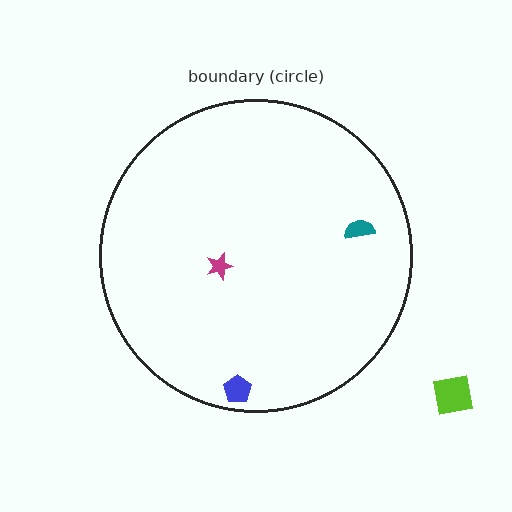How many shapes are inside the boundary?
3 inside, 1 outside.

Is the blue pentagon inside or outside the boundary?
Inside.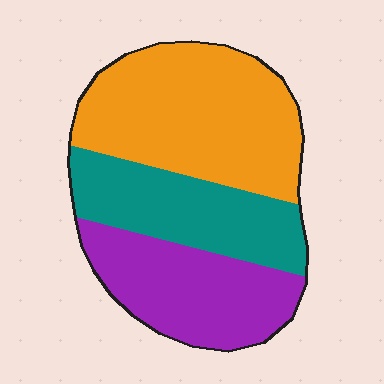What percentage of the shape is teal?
Teal takes up between a quarter and a half of the shape.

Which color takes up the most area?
Orange, at roughly 45%.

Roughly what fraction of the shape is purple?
Purple covers roughly 30% of the shape.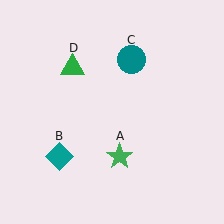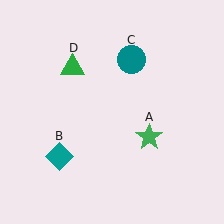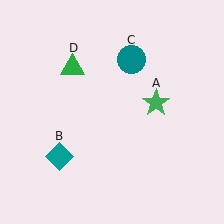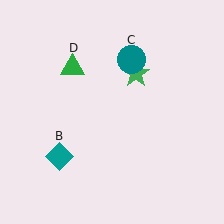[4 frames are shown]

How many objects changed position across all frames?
1 object changed position: green star (object A).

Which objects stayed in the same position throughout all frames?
Teal diamond (object B) and teal circle (object C) and green triangle (object D) remained stationary.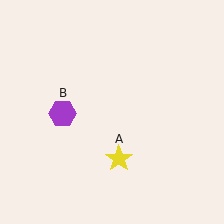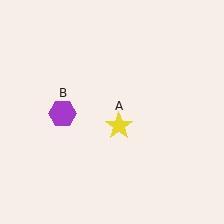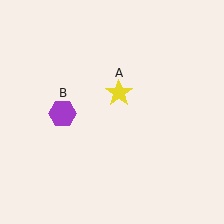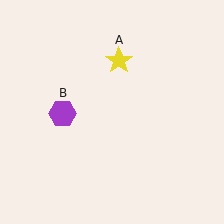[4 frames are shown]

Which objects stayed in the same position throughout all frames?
Purple hexagon (object B) remained stationary.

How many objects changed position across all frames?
1 object changed position: yellow star (object A).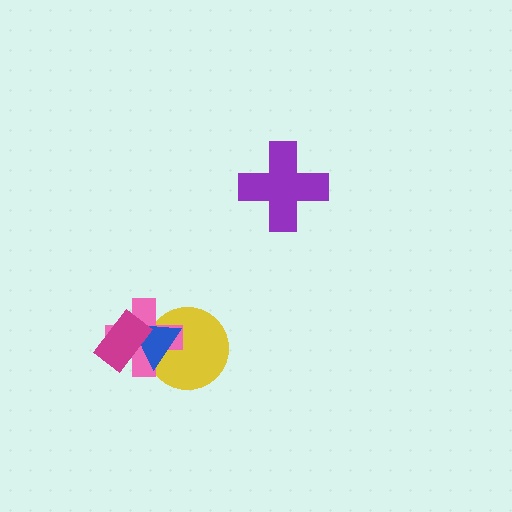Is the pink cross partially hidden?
Yes, it is partially covered by another shape.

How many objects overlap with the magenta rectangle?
2 objects overlap with the magenta rectangle.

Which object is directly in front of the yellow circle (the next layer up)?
The pink cross is directly in front of the yellow circle.